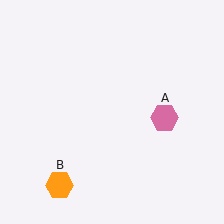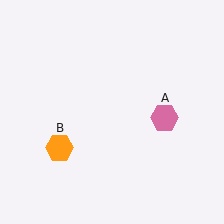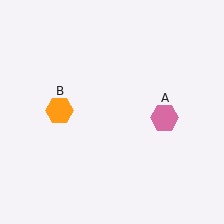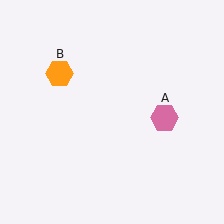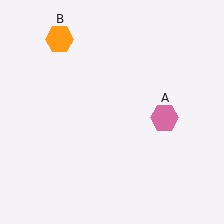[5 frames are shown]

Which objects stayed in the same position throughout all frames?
Pink hexagon (object A) remained stationary.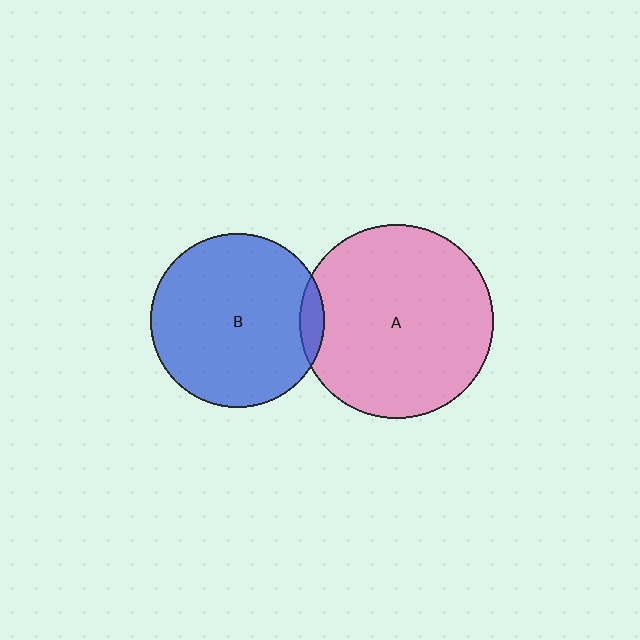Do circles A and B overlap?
Yes.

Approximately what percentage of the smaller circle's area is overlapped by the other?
Approximately 5%.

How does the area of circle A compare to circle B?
Approximately 1.2 times.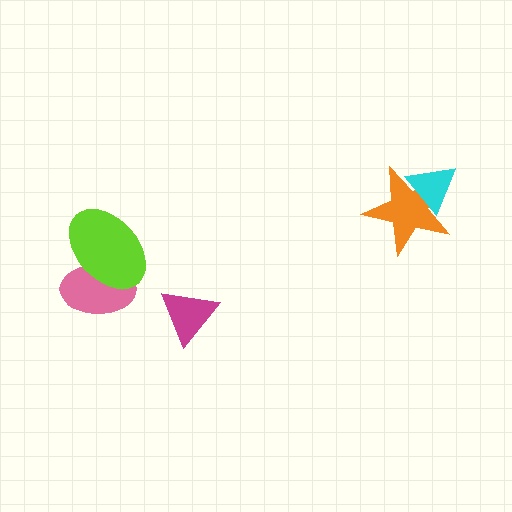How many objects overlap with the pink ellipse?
1 object overlaps with the pink ellipse.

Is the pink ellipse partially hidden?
Yes, it is partially covered by another shape.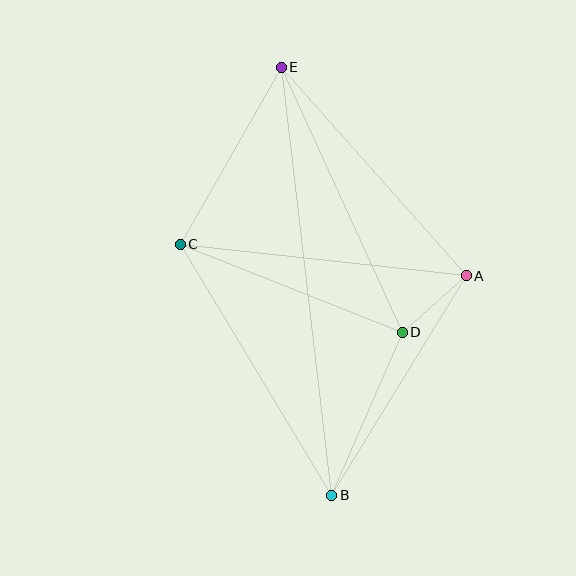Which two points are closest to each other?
Points A and D are closest to each other.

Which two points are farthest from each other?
Points B and E are farthest from each other.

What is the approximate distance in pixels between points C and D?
The distance between C and D is approximately 239 pixels.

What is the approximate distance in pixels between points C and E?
The distance between C and E is approximately 204 pixels.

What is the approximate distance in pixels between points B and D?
The distance between B and D is approximately 178 pixels.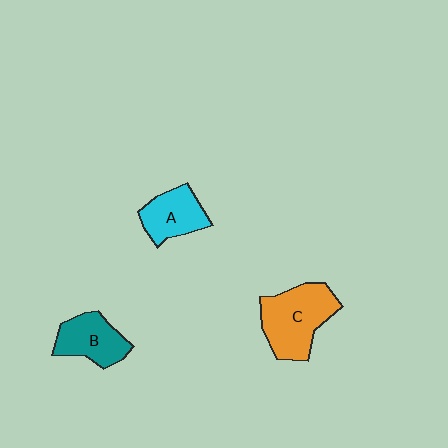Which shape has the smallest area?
Shape A (cyan).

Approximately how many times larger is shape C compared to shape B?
Approximately 1.5 times.